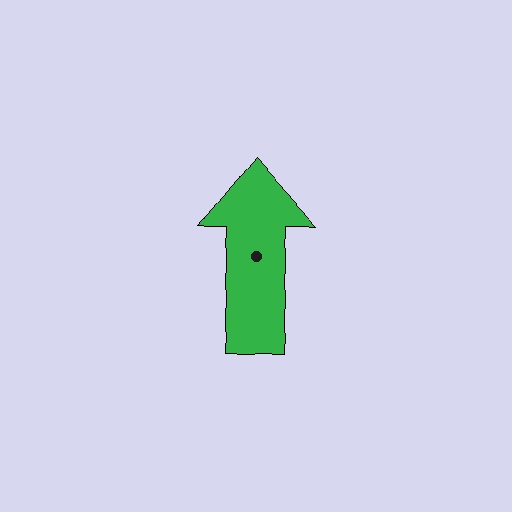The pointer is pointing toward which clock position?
Roughly 12 o'clock.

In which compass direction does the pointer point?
North.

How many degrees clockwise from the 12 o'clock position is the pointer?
Approximately 359 degrees.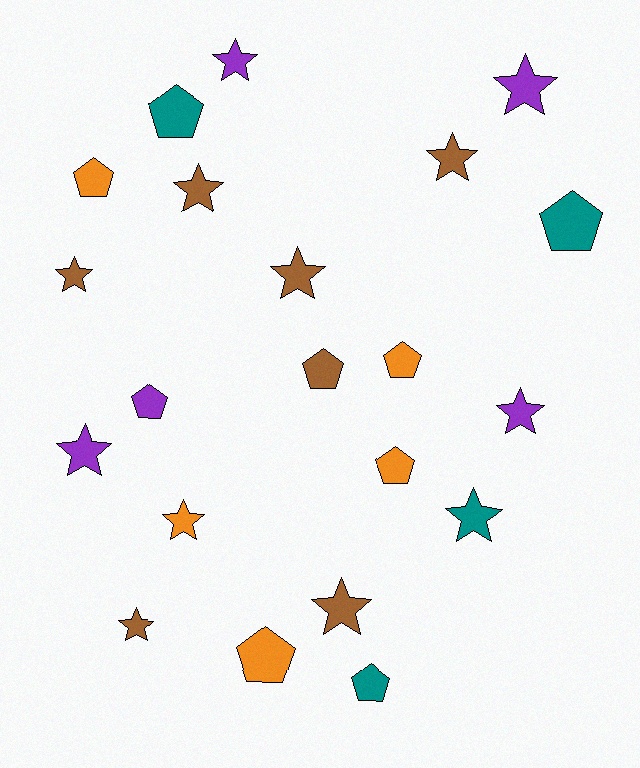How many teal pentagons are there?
There are 3 teal pentagons.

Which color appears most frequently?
Brown, with 7 objects.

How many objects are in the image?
There are 21 objects.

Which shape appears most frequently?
Star, with 12 objects.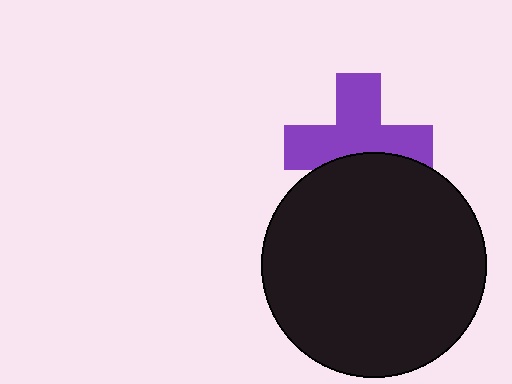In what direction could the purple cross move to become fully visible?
The purple cross could move up. That would shift it out from behind the black circle entirely.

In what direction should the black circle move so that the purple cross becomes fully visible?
The black circle should move down. That is the shortest direction to clear the overlap and leave the purple cross fully visible.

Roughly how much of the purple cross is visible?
Most of it is visible (roughly 66%).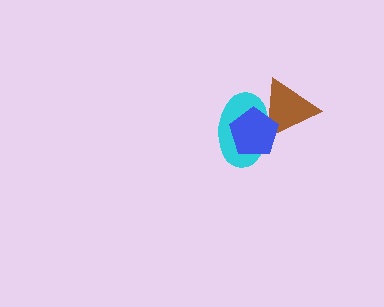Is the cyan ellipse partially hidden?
Yes, it is partially covered by another shape.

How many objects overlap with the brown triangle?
2 objects overlap with the brown triangle.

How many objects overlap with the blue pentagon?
2 objects overlap with the blue pentagon.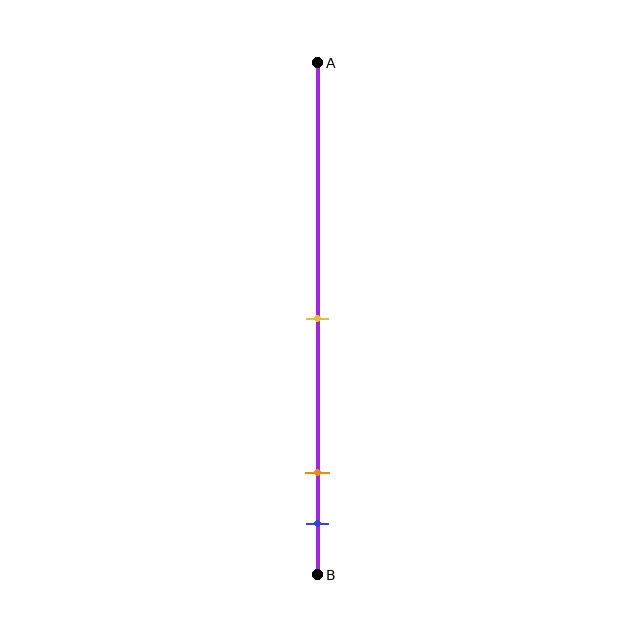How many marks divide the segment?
There are 3 marks dividing the segment.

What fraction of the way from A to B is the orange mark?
The orange mark is approximately 80% (0.8) of the way from A to B.